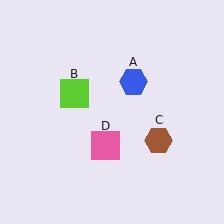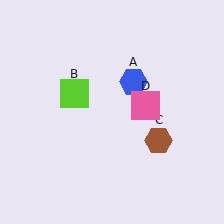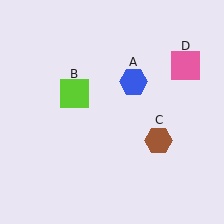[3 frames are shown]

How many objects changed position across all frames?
1 object changed position: pink square (object D).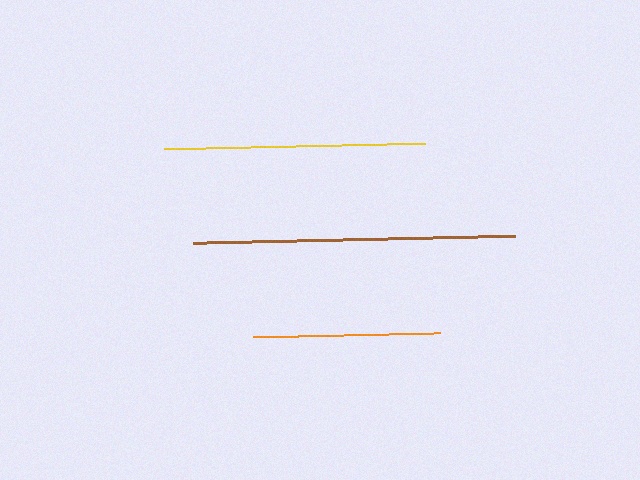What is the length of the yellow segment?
The yellow segment is approximately 261 pixels long.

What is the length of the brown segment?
The brown segment is approximately 322 pixels long.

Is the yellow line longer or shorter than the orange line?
The yellow line is longer than the orange line.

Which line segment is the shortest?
The orange line is the shortest at approximately 187 pixels.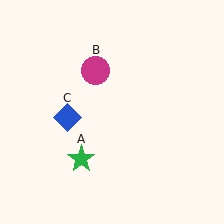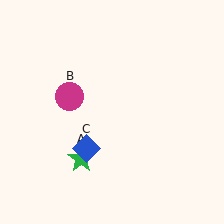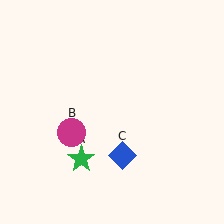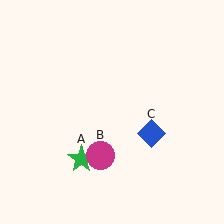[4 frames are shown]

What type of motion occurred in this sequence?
The magenta circle (object B), blue diamond (object C) rotated counterclockwise around the center of the scene.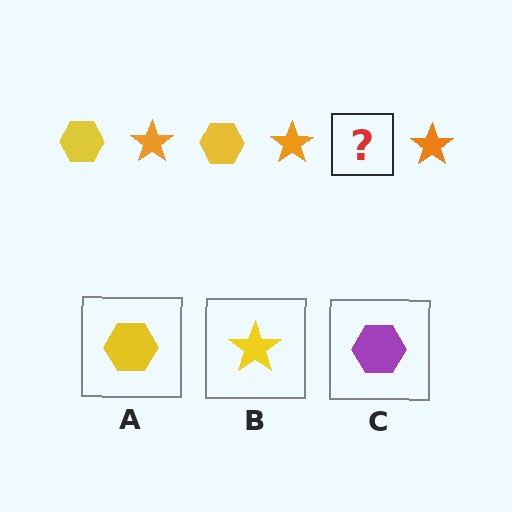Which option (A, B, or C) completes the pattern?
A.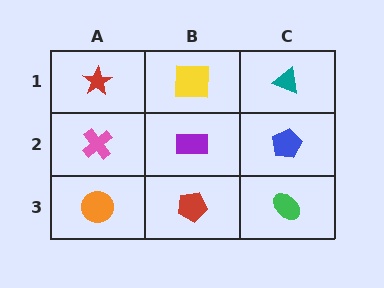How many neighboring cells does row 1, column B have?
3.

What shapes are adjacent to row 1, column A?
A pink cross (row 2, column A), a yellow square (row 1, column B).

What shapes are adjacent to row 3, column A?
A pink cross (row 2, column A), a red pentagon (row 3, column B).